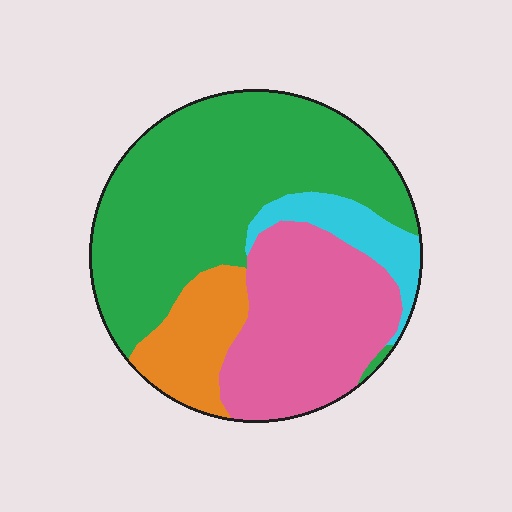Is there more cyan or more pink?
Pink.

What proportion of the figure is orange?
Orange covers about 10% of the figure.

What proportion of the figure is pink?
Pink covers around 30% of the figure.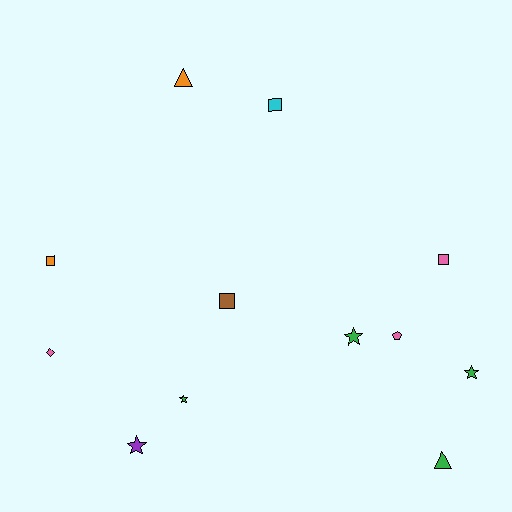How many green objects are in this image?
There are 4 green objects.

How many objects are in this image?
There are 12 objects.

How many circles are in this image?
There are no circles.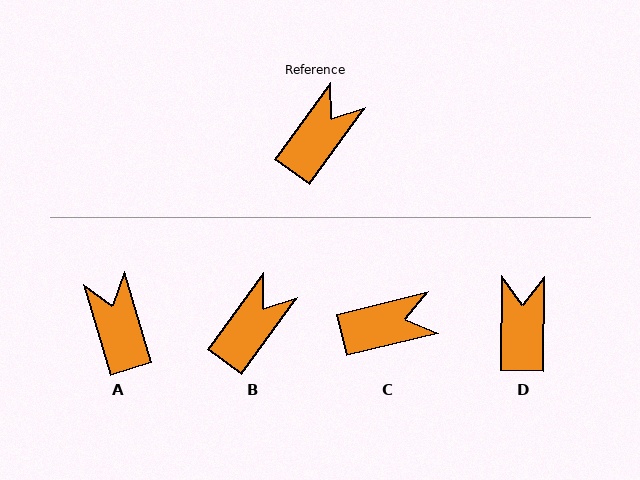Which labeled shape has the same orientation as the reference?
B.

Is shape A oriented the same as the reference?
No, it is off by about 53 degrees.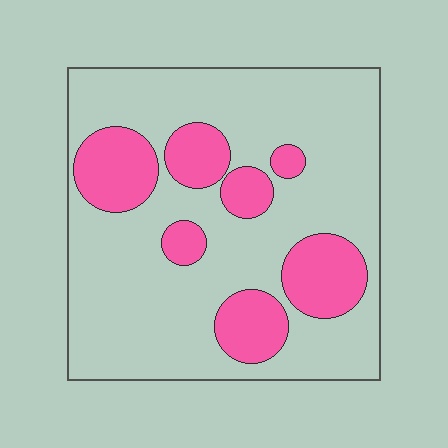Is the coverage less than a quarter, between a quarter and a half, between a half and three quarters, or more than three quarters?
Less than a quarter.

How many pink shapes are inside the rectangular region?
7.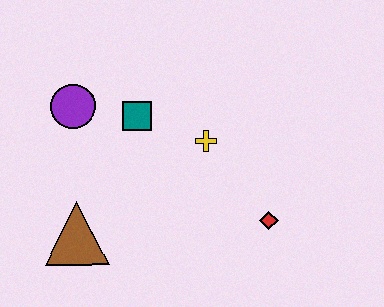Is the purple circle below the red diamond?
No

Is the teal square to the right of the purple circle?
Yes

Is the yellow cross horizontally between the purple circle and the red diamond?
Yes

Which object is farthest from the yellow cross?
The brown triangle is farthest from the yellow cross.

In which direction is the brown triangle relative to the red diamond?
The brown triangle is to the left of the red diamond.